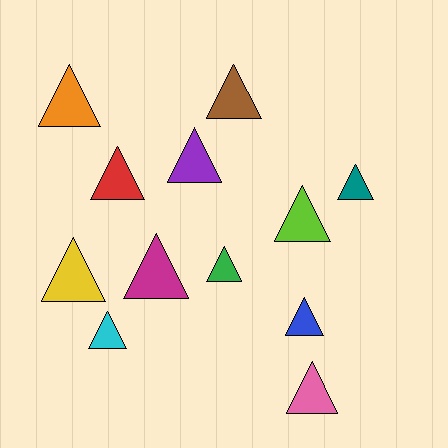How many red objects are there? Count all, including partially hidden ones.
There is 1 red object.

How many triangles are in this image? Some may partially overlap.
There are 12 triangles.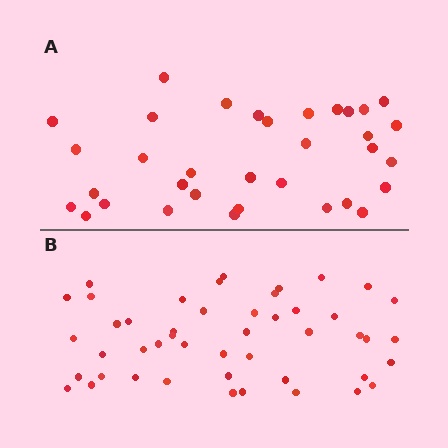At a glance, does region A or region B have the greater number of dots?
Region B (the bottom region) has more dots.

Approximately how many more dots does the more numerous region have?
Region B has approximately 15 more dots than region A.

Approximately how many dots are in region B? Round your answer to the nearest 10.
About 50 dots. (The exact count is 47, which rounds to 50.)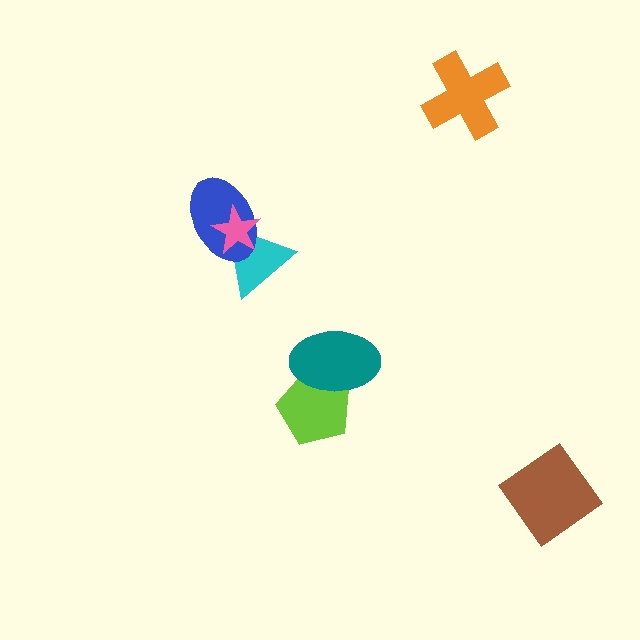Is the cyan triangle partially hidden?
Yes, it is partially covered by another shape.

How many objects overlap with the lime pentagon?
1 object overlaps with the lime pentagon.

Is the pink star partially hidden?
No, no other shape covers it.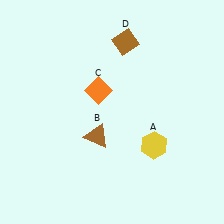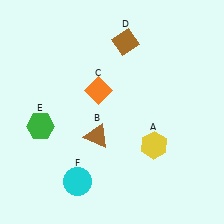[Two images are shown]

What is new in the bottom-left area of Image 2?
A green hexagon (E) was added in the bottom-left area of Image 2.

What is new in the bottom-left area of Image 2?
A cyan circle (F) was added in the bottom-left area of Image 2.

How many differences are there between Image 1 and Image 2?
There are 2 differences between the two images.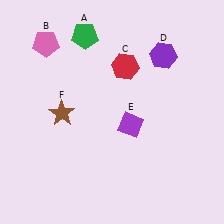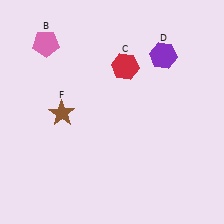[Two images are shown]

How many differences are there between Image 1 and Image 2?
There are 2 differences between the two images.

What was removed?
The green pentagon (A), the purple diamond (E) were removed in Image 2.